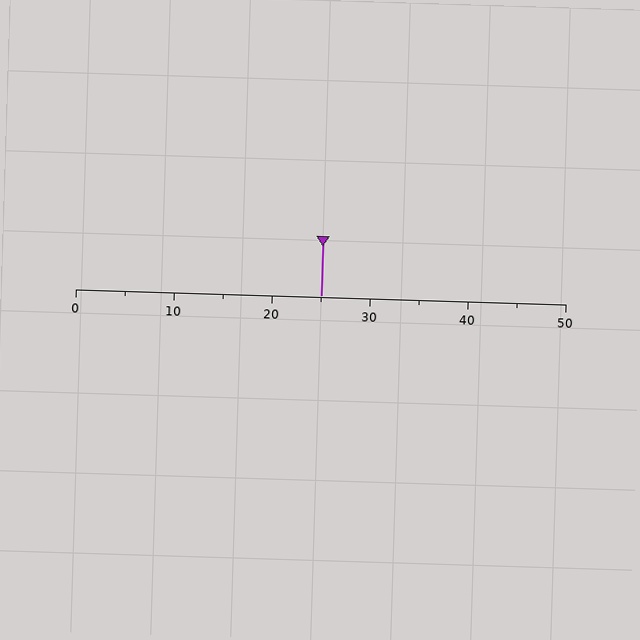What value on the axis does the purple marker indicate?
The marker indicates approximately 25.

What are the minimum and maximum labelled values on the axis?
The axis runs from 0 to 50.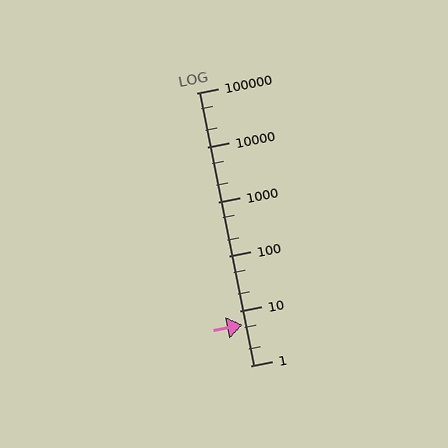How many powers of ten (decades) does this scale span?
The scale spans 5 decades, from 1 to 100000.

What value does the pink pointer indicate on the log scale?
The pointer indicates approximately 5.5.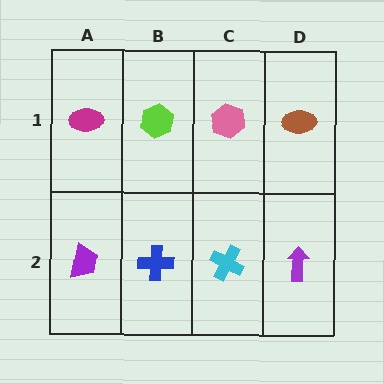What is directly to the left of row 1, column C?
A lime hexagon.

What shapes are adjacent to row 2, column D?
A brown ellipse (row 1, column D), a cyan cross (row 2, column C).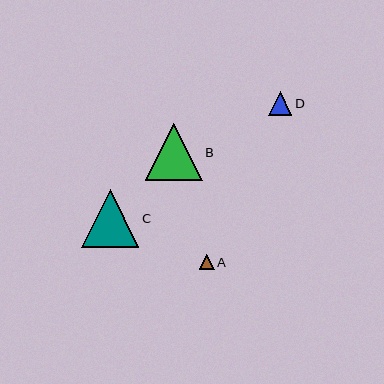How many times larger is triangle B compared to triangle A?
Triangle B is approximately 3.7 times the size of triangle A.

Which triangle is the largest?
Triangle C is the largest with a size of approximately 57 pixels.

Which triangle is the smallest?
Triangle A is the smallest with a size of approximately 15 pixels.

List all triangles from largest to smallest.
From largest to smallest: C, B, D, A.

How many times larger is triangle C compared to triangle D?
Triangle C is approximately 2.5 times the size of triangle D.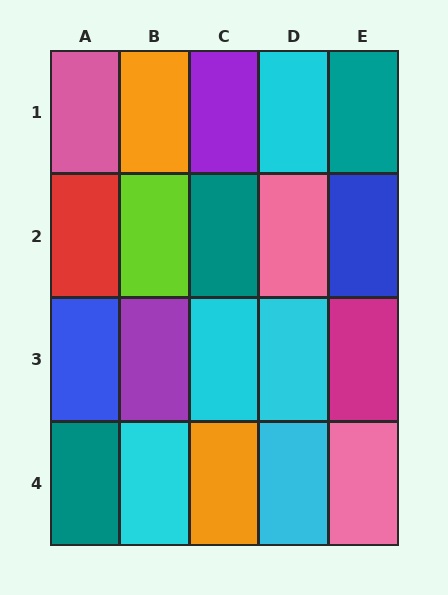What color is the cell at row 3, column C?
Cyan.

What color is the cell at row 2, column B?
Lime.